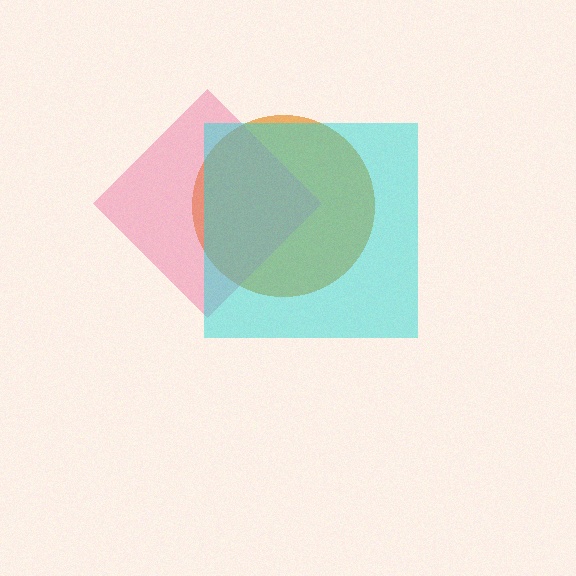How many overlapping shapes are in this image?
There are 3 overlapping shapes in the image.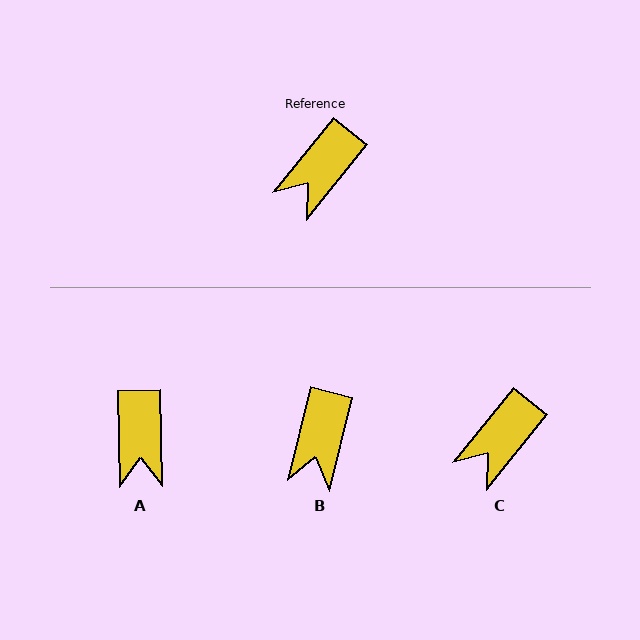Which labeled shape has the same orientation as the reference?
C.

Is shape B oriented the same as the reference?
No, it is off by about 25 degrees.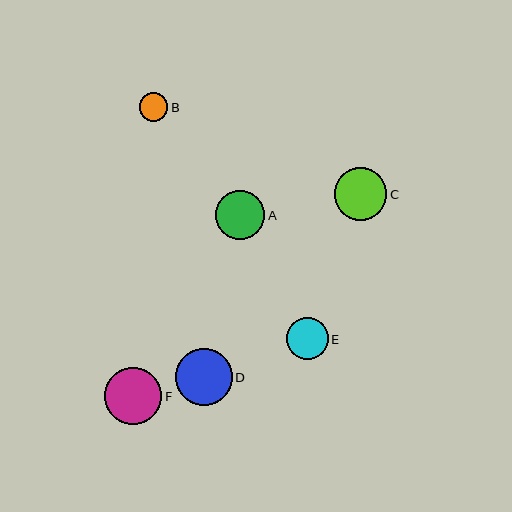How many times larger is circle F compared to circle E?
Circle F is approximately 1.4 times the size of circle E.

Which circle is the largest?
Circle D is the largest with a size of approximately 57 pixels.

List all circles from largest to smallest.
From largest to smallest: D, F, C, A, E, B.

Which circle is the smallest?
Circle B is the smallest with a size of approximately 29 pixels.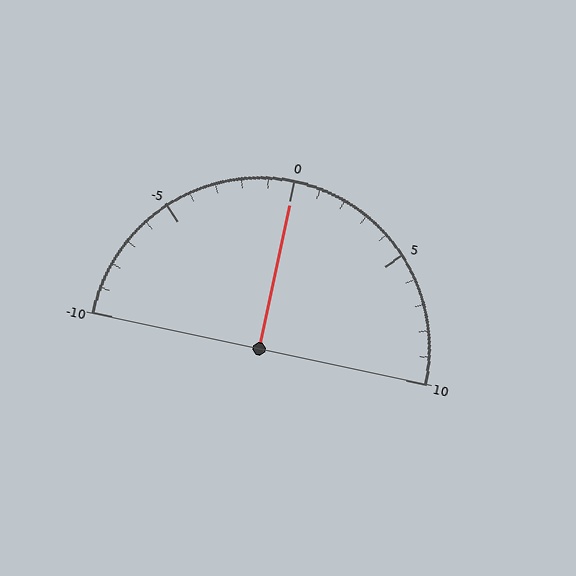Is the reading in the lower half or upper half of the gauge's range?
The reading is in the upper half of the range (-10 to 10).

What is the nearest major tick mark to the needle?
The nearest major tick mark is 0.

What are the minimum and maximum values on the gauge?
The gauge ranges from -10 to 10.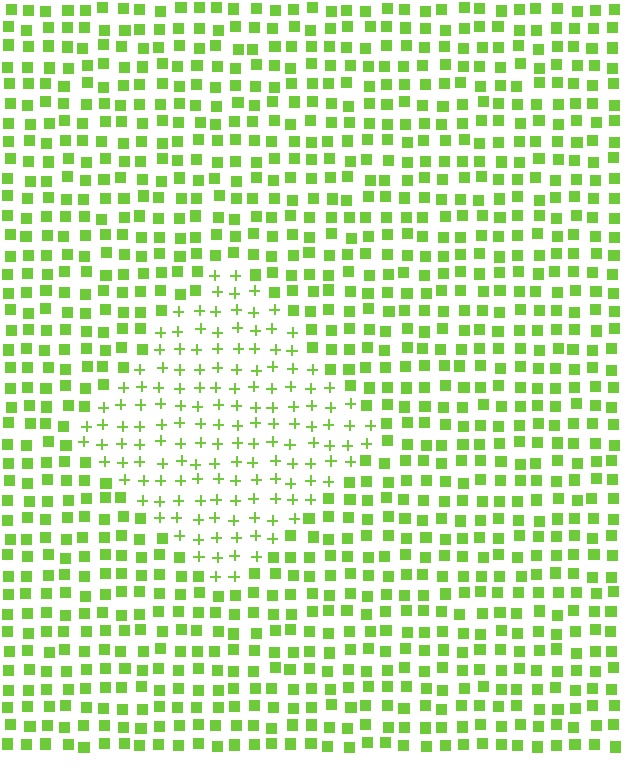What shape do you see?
I see a diamond.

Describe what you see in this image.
The image is filled with small lime elements arranged in a uniform grid. A diamond-shaped region contains plus signs, while the surrounding area contains squares. The boundary is defined purely by the change in element shape.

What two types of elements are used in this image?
The image uses plus signs inside the diamond region and squares outside it.